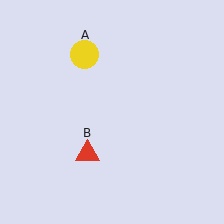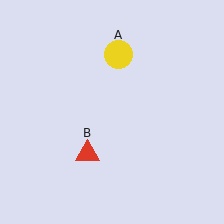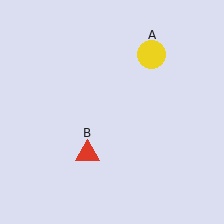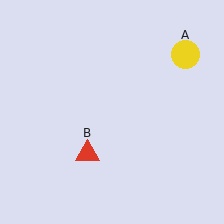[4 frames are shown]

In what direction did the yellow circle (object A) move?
The yellow circle (object A) moved right.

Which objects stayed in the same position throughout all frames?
Red triangle (object B) remained stationary.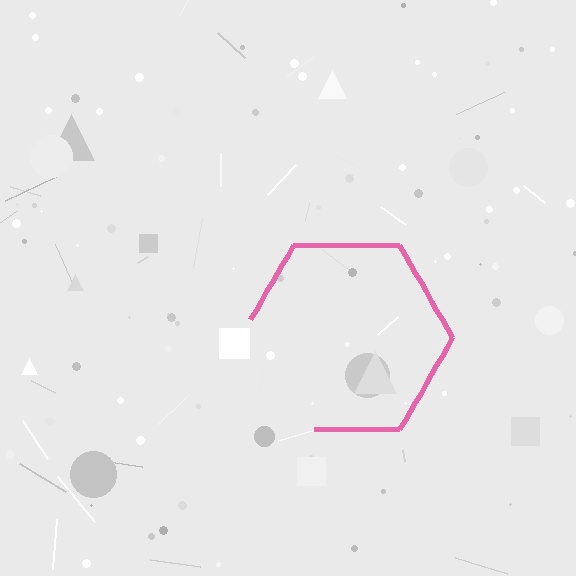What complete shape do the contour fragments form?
The contour fragments form a hexagon.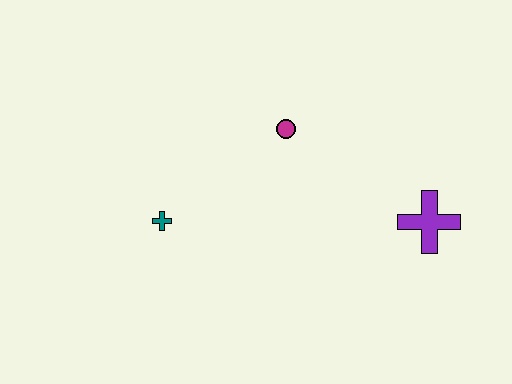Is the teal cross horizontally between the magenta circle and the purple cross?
No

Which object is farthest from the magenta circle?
The purple cross is farthest from the magenta circle.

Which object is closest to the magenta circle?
The teal cross is closest to the magenta circle.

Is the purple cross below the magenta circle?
Yes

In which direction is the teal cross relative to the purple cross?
The teal cross is to the left of the purple cross.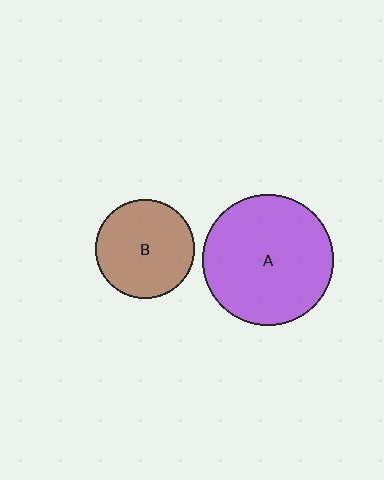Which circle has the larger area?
Circle A (purple).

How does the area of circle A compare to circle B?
Approximately 1.8 times.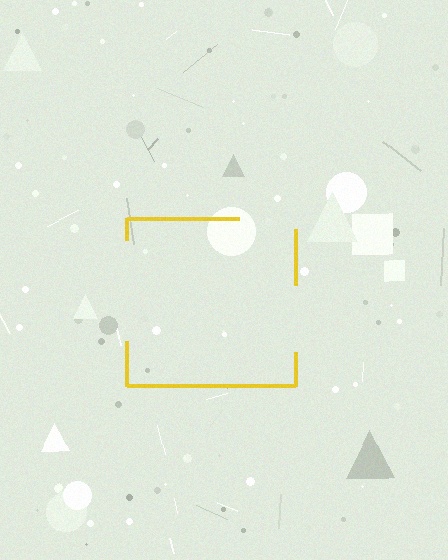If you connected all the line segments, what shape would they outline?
They would outline a square.